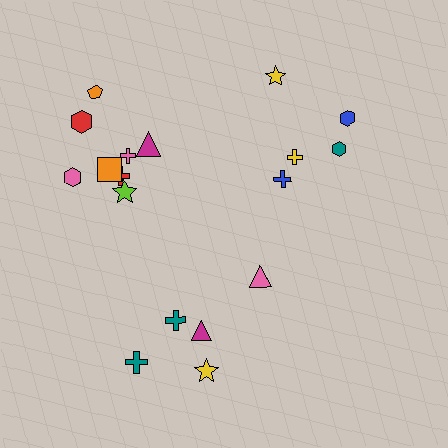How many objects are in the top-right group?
There are 5 objects.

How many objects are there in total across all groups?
There are 18 objects.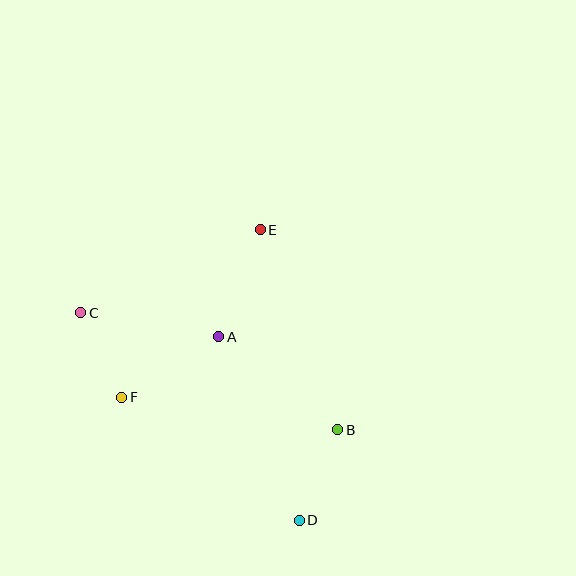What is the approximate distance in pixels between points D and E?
The distance between D and E is approximately 293 pixels.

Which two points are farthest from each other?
Points C and D are farthest from each other.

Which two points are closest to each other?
Points C and F are closest to each other.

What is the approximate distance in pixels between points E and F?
The distance between E and F is approximately 217 pixels.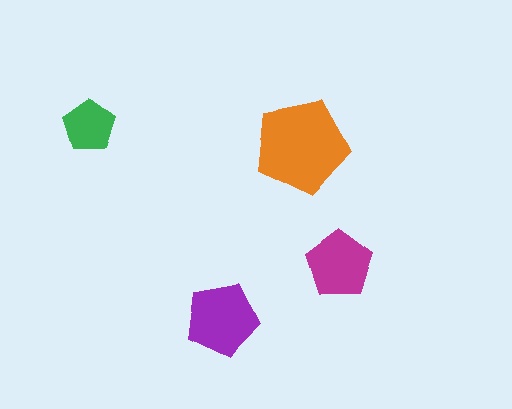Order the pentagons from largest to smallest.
the orange one, the purple one, the magenta one, the green one.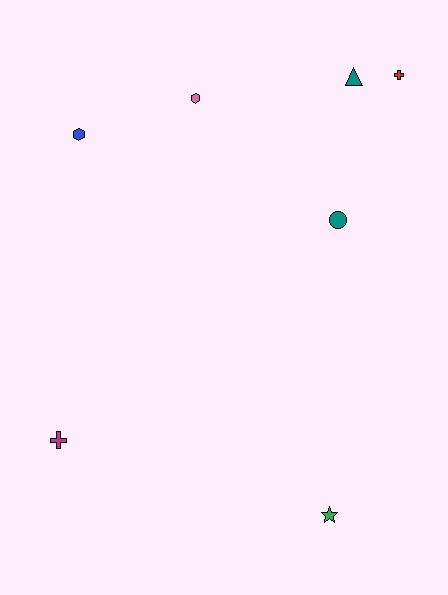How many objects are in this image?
There are 7 objects.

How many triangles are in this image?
There is 1 triangle.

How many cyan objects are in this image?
There are no cyan objects.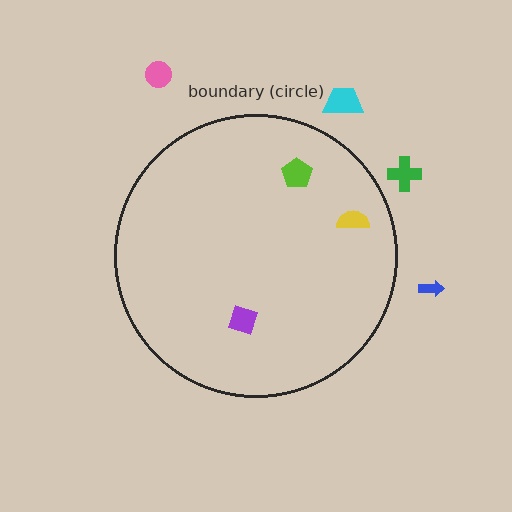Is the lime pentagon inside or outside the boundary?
Inside.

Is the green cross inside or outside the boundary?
Outside.